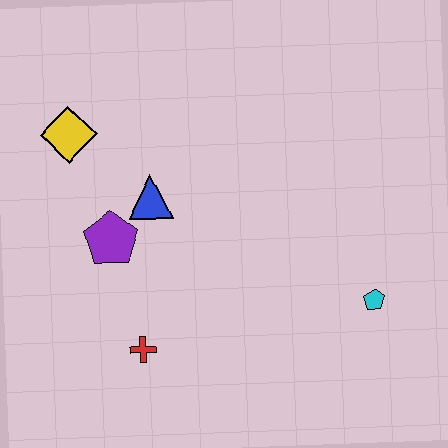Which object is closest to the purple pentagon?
The blue triangle is closest to the purple pentagon.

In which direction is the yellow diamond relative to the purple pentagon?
The yellow diamond is above the purple pentagon.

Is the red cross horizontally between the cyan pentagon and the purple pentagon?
Yes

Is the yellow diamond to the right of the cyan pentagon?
No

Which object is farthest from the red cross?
The cyan pentagon is farthest from the red cross.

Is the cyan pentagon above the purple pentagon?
No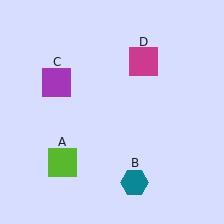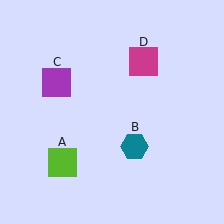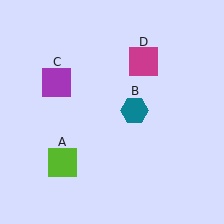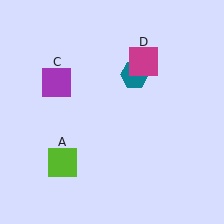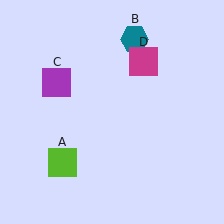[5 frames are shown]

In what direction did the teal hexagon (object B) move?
The teal hexagon (object B) moved up.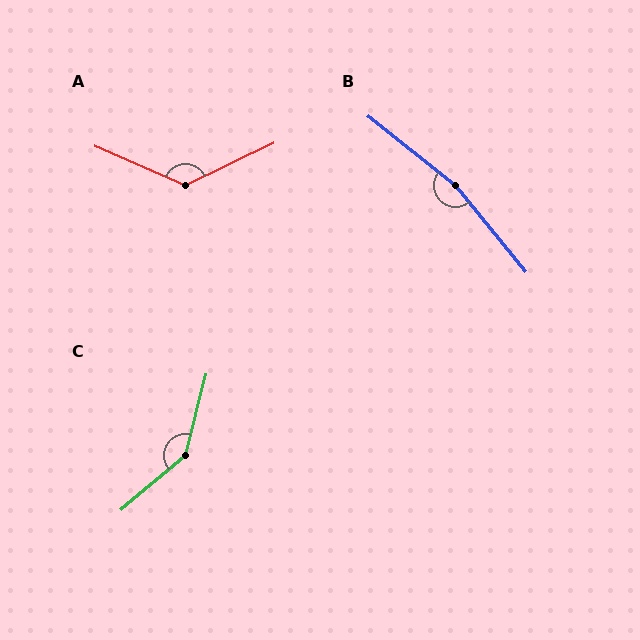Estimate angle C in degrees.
Approximately 144 degrees.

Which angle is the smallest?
A, at approximately 131 degrees.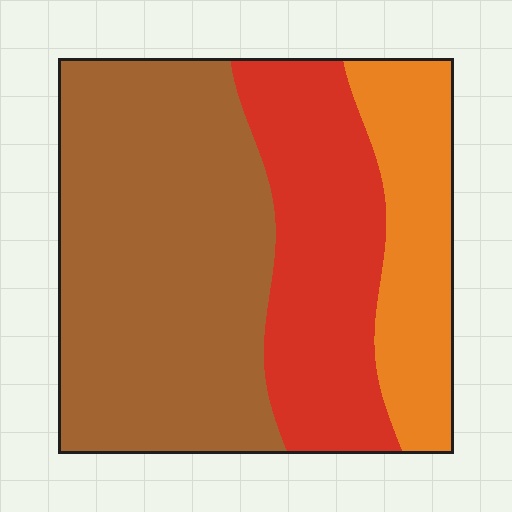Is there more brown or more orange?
Brown.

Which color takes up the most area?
Brown, at roughly 50%.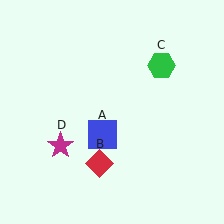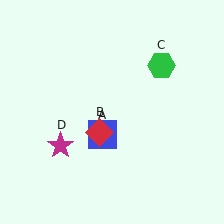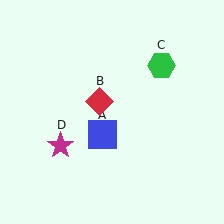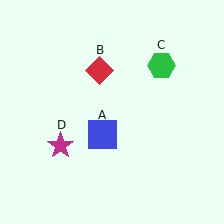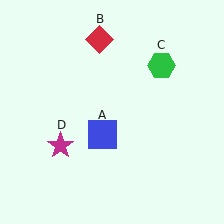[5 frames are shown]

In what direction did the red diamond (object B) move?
The red diamond (object B) moved up.